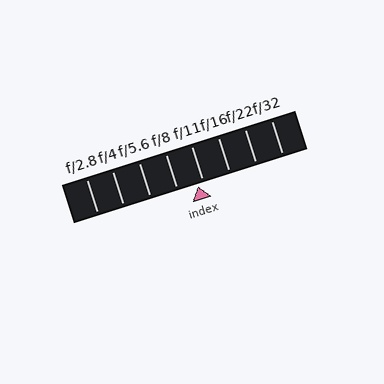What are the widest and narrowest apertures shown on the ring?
The widest aperture shown is f/2.8 and the narrowest is f/32.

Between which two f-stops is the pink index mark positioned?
The index mark is between f/8 and f/11.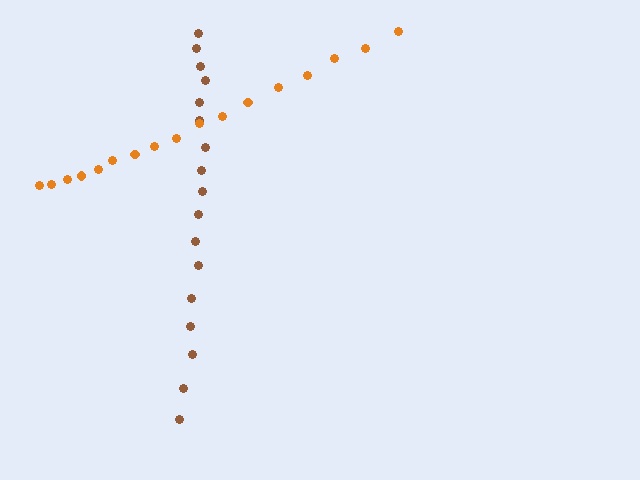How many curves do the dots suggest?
There are 2 distinct paths.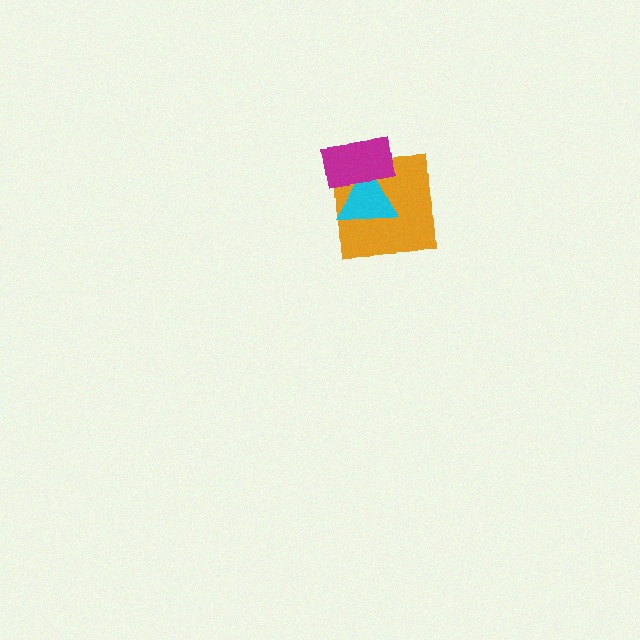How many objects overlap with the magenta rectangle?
2 objects overlap with the magenta rectangle.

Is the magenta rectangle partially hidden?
No, no other shape covers it.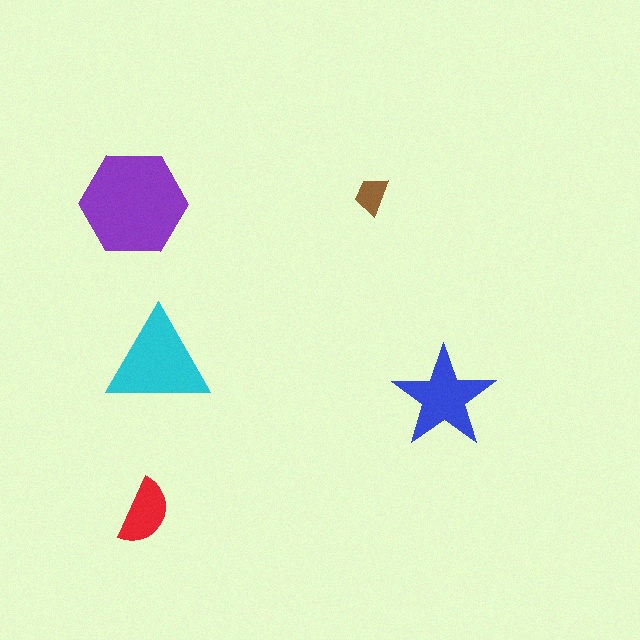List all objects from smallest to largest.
The brown trapezoid, the red semicircle, the blue star, the cyan triangle, the purple hexagon.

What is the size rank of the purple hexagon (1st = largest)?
1st.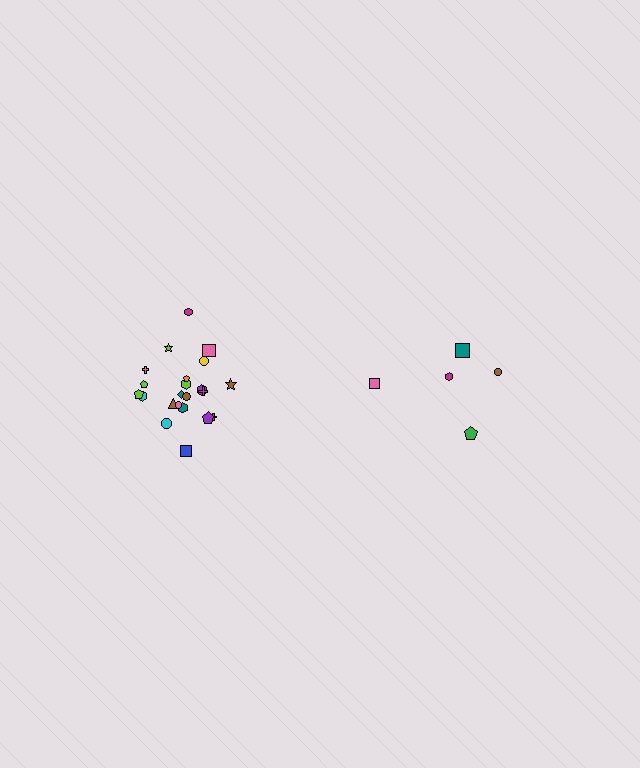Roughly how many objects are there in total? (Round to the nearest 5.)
Roughly 25 objects in total.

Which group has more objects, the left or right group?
The left group.